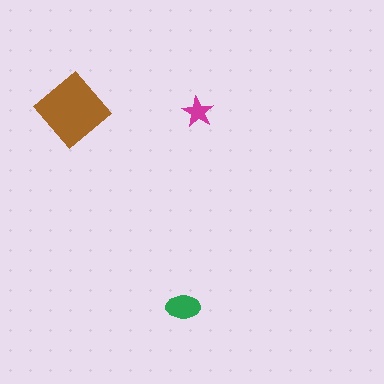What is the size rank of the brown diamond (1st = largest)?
1st.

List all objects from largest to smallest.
The brown diamond, the green ellipse, the magenta star.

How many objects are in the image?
There are 3 objects in the image.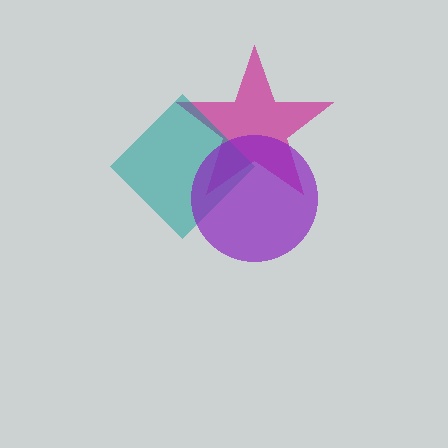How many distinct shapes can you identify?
There are 3 distinct shapes: a magenta star, a teal diamond, a purple circle.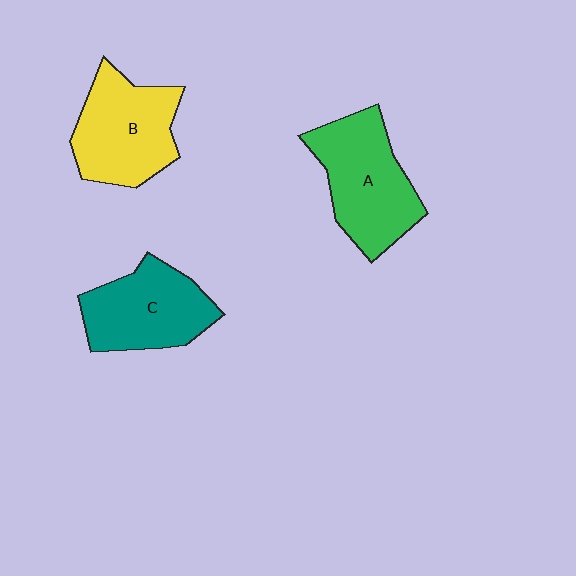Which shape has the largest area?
Shape A (green).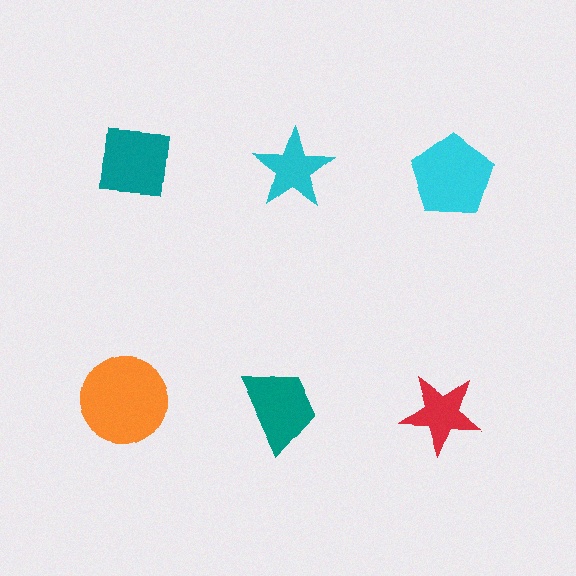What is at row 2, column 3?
A red star.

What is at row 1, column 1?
A teal square.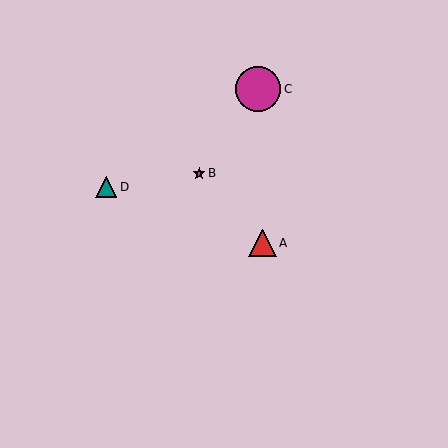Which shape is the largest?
The magenta circle (labeled C) is the largest.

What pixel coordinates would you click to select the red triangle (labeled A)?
Click at (262, 243) to select the red triangle A.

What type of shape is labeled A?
Shape A is a red triangle.